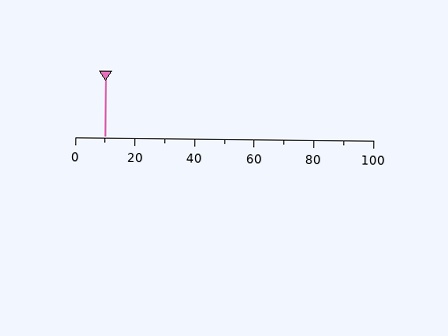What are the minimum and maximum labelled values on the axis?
The axis runs from 0 to 100.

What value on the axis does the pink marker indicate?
The marker indicates approximately 10.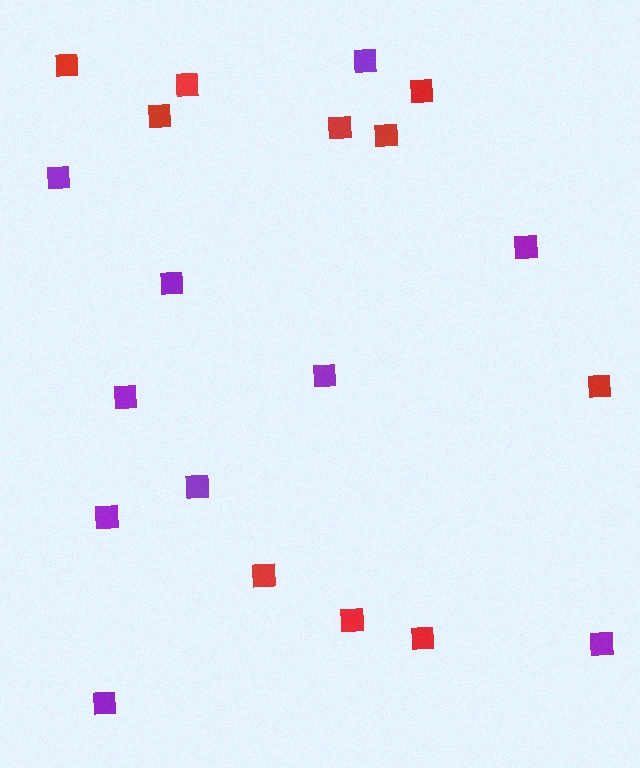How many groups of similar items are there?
There are 2 groups: one group of purple squares (10) and one group of red squares (10).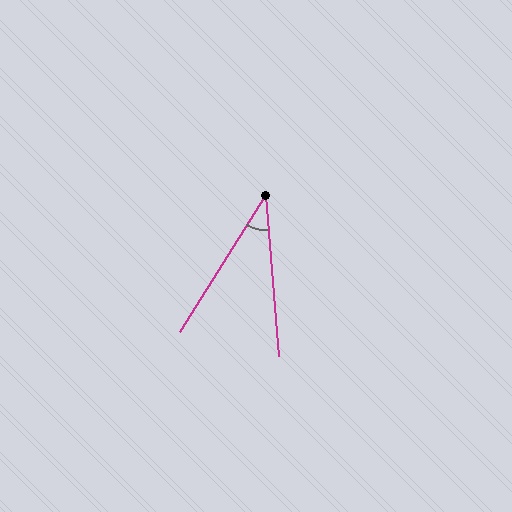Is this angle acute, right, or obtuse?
It is acute.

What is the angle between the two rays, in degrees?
Approximately 37 degrees.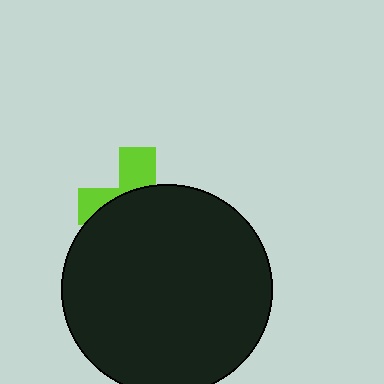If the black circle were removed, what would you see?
You would see the complete lime cross.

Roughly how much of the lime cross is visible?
A small part of it is visible (roughly 33%).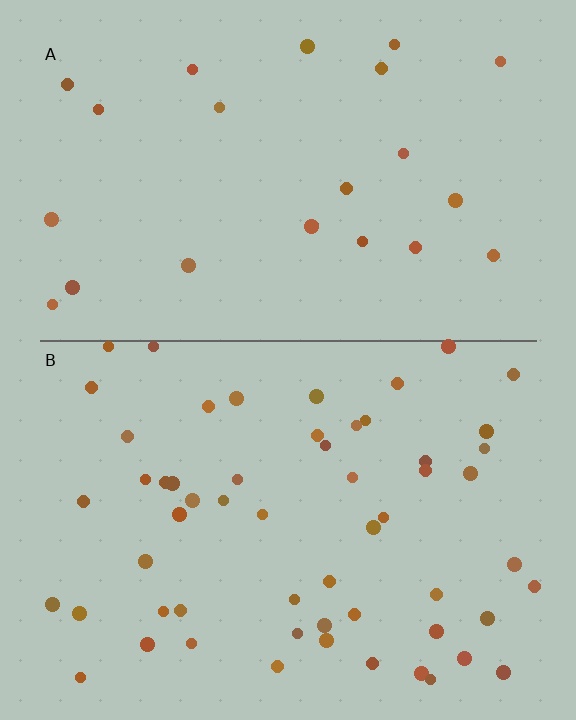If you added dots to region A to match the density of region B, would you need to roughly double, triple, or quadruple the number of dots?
Approximately double.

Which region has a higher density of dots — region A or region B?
B (the bottom).